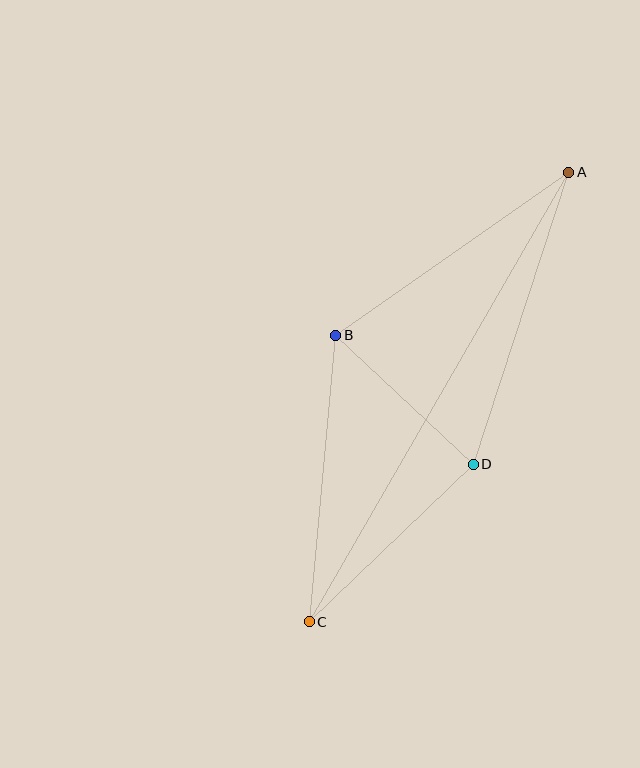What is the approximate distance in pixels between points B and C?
The distance between B and C is approximately 288 pixels.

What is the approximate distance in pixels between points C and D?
The distance between C and D is approximately 227 pixels.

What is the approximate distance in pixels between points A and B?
The distance between A and B is approximately 284 pixels.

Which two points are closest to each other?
Points B and D are closest to each other.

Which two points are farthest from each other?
Points A and C are farthest from each other.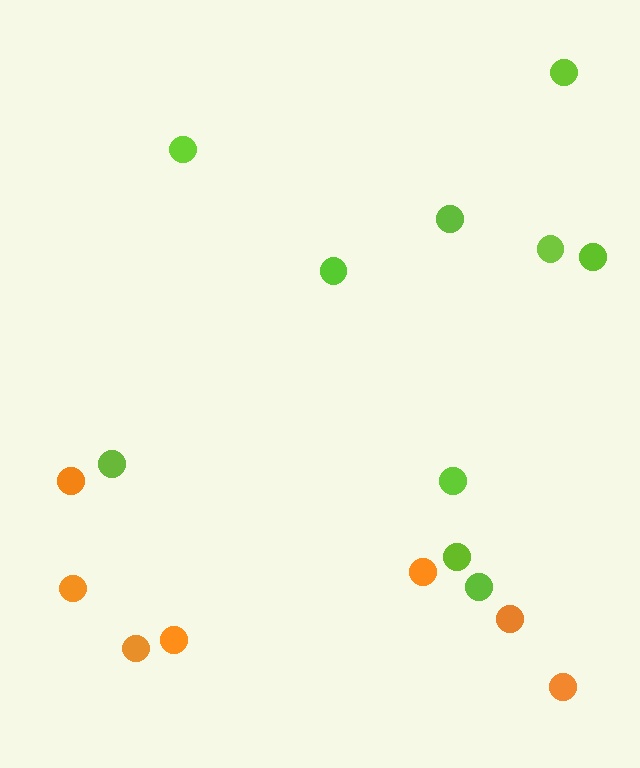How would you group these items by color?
There are 2 groups: one group of orange circles (7) and one group of lime circles (10).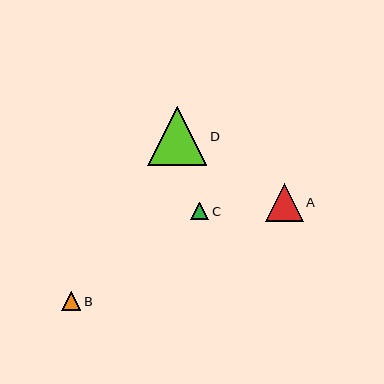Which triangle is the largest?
Triangle D is the largest with a size of approximately 59 pixels.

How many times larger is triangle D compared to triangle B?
Triangle D is approximately 3.2 times the size of triangle B.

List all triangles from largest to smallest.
From largest to smallest: D, A, B, C.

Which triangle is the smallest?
Triangle C is the smallest with a size of approximately 18 pixels.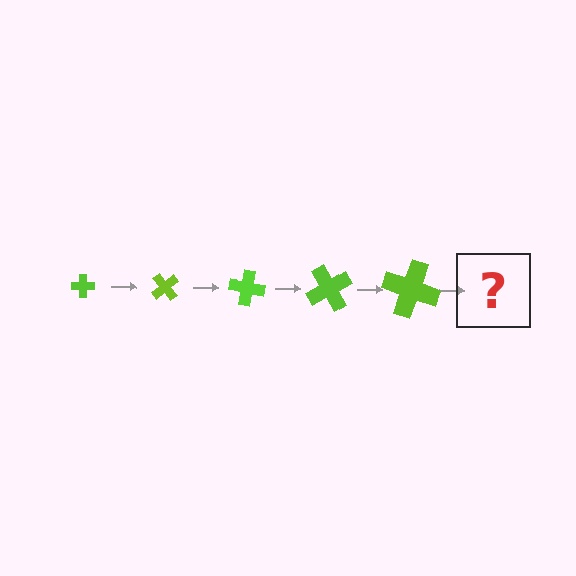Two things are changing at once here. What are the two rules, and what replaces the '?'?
The two rules are that the cross grows larger each step and it rotates 50 degrees each step. The '?' should be a cross, larger than the previous one and rotated 250 degrees from the start.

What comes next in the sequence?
The next element should be a cross, larger than the previous one and rotated 250 degrees from the start.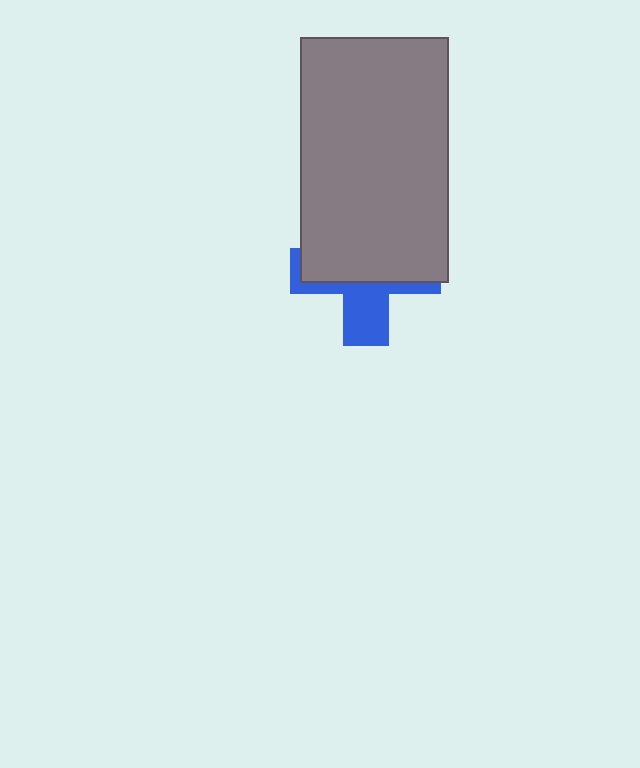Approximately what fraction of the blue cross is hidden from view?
Roughly 64% of the blue cross is hidden behind the gray rectangle.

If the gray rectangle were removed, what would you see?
You would see the complete blue cross.